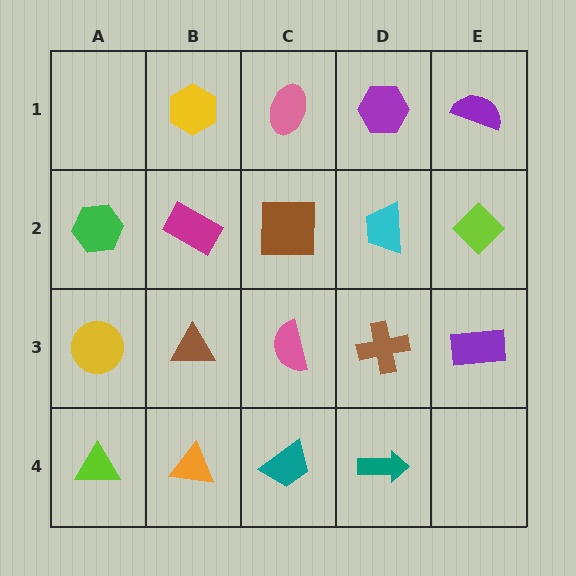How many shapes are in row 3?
5 shapes.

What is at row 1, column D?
A purple hexagon.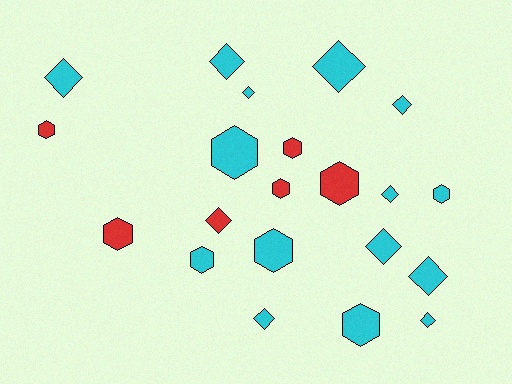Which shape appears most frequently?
Diamond, with 11 objects.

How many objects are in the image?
There are 21 objects.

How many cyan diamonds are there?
There are 10 cyan diamonds.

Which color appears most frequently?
Cyan, with 15 objects.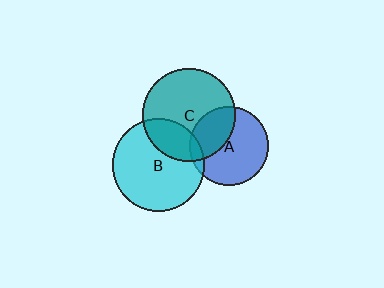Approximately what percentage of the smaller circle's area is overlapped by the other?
Approximately 35%.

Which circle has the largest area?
Circle C (teal).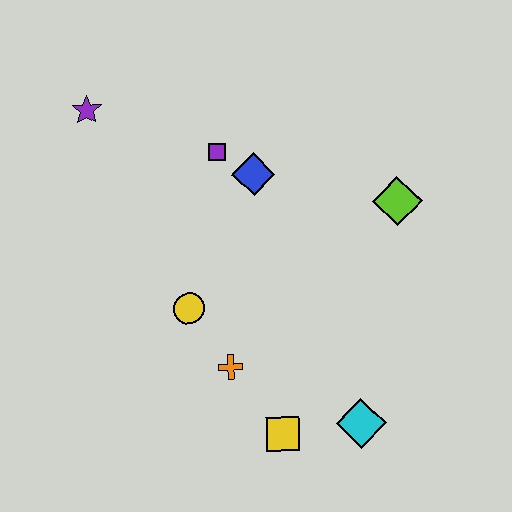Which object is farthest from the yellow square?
The purple star is farthest from the yellow square.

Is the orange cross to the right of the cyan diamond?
No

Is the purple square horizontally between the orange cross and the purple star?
Yes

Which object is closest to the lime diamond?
The blue diamond is closest to the lime diamond.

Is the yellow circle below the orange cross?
No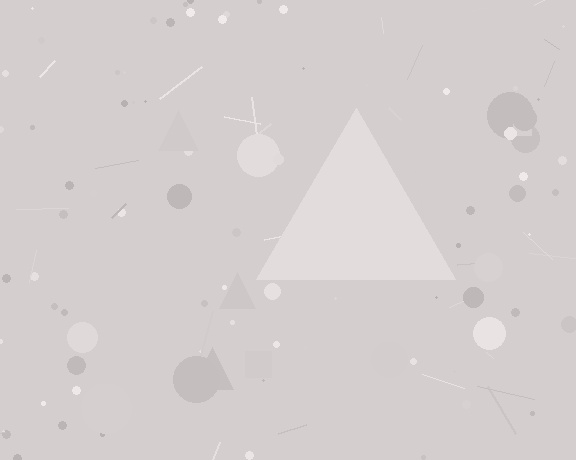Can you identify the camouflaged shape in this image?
The camouflaged shape is a triangle.